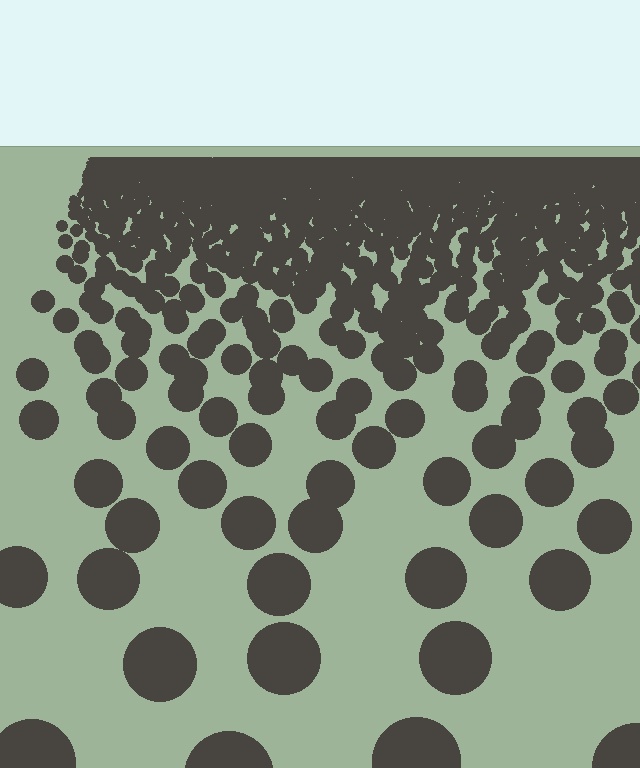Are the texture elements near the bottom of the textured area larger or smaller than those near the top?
Larger. Near the bottom, elements are closer to the viewer and appear at a bigger on-screen size.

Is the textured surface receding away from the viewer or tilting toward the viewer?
The surface is receding away from the viewer. Texture elements get smaller and denser toward the top.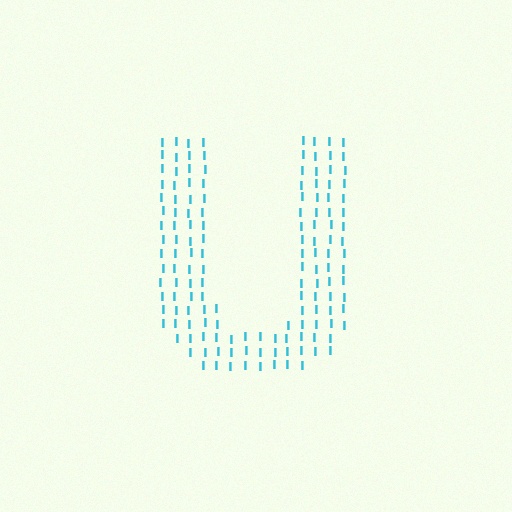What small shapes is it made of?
It is made of small letter I's.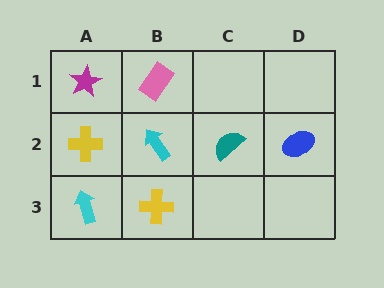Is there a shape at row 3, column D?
No, that cell is empty.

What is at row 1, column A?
A magenta star.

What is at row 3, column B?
A yellow cross.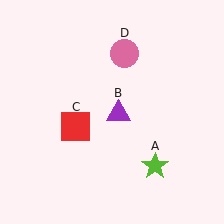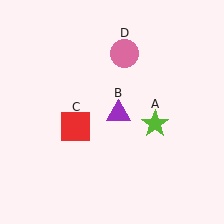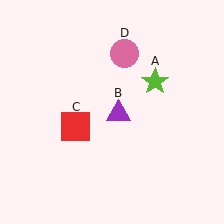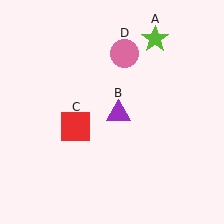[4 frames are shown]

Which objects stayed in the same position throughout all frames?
Purple triangle (object B) and red square (object C) and pink circle (object D) remained stationary.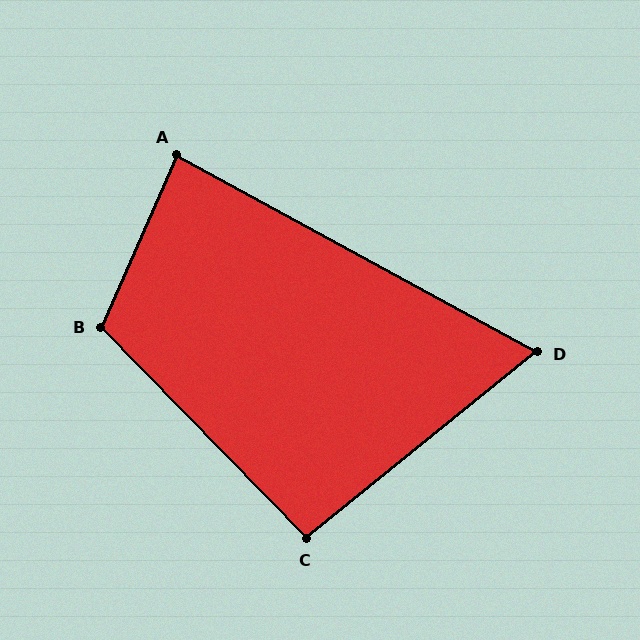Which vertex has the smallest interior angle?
D, at approximately 68 degrees.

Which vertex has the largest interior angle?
B, at approximately 112 degrees.